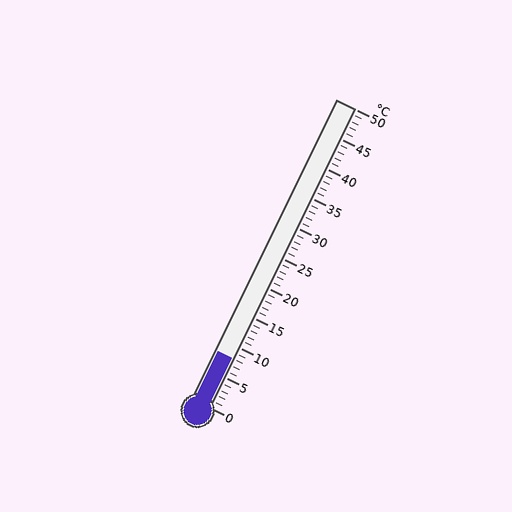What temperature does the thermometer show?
The thermometer shows approximately 8°C.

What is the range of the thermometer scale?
The thermometer scale ranges from 0°C to 50°C.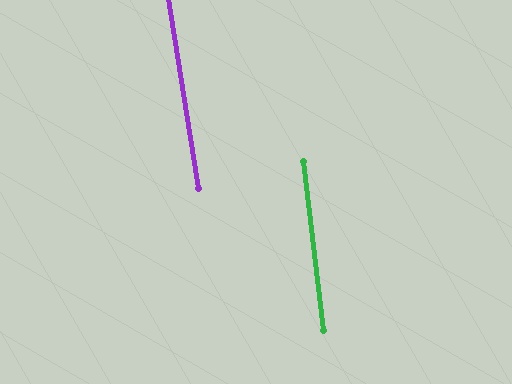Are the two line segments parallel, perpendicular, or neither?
Parallel — their directions differ by only 1.8°.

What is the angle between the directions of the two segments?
Approximately 2 degrees.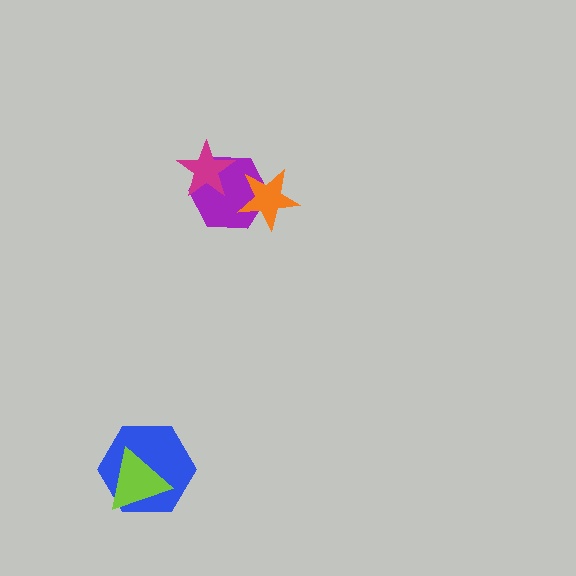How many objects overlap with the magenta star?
1 object overlaps with the magenta star.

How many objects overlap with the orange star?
1 object overlaps with the orange star.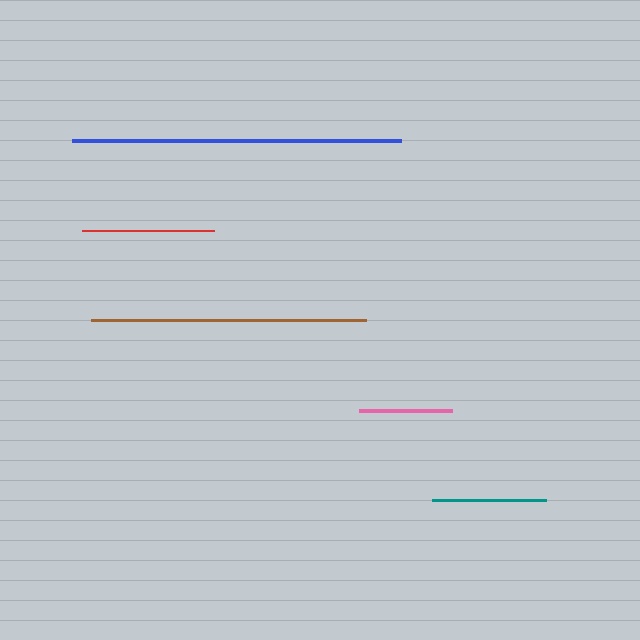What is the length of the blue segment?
The blue segment is approximately 329 pixels long.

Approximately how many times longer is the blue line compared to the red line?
The blue line is approximately 2.5 times the length of the red line.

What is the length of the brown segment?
The brown segment is approximately 274 pixels long.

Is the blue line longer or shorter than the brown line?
The blue line is longer than the brown line.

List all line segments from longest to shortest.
From longest to shortest: blue, brown, red, teal, pink.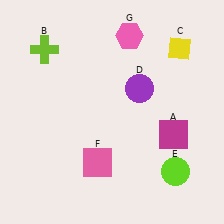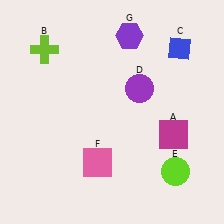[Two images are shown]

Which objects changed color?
C changed from yellow to blue. G changed from pink to purple.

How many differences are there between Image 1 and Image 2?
There are 2 differences between the two images.